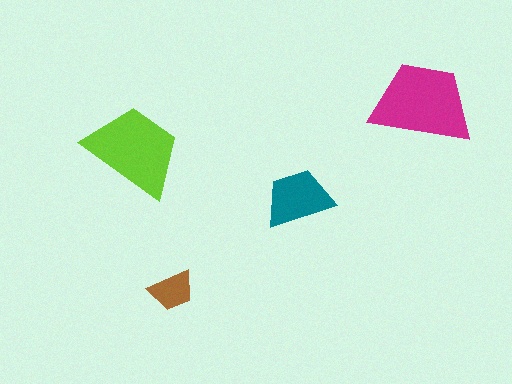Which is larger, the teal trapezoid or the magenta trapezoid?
The magenta one.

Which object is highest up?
The magenta trapezoid is topmost.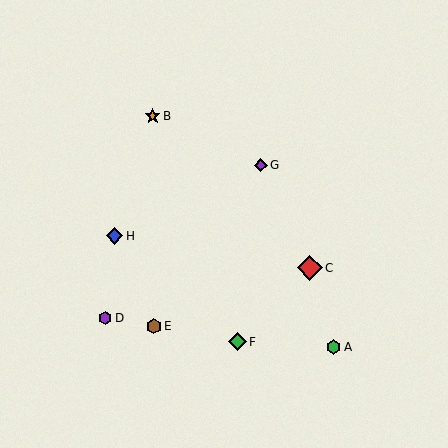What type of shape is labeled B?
Shape B is an orange star.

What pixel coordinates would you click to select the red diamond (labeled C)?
Click at (310, 268) to select the red diamond C.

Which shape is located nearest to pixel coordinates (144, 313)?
The brown hexagon (labeled E) at (154, 326) is nearest to that location.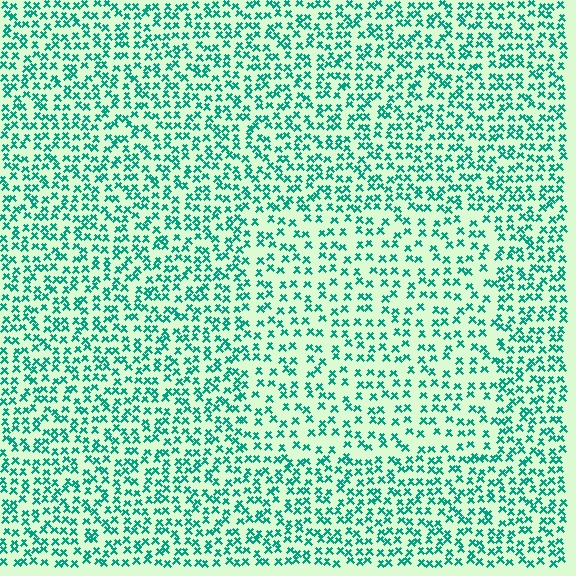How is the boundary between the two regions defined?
The boundary is defined by a change in element density (approximately 1.5x ratio). All elements are the same color, size, and shape.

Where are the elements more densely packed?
The elements are more densely packed outside the rectangle boundary.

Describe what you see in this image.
The image contains small teal elements arranged at two different densities. A rectangle-shaped region is visible where the elements are less densely packed than the surrounding area.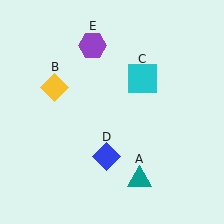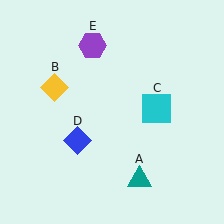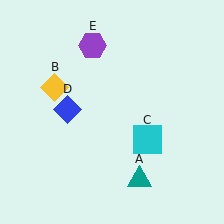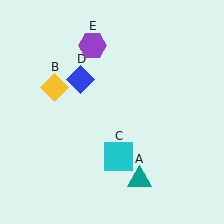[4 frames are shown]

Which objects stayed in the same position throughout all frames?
Teal triangle (object A) and yellow diamond (object B) and purple hexagon (object E) remained stationary.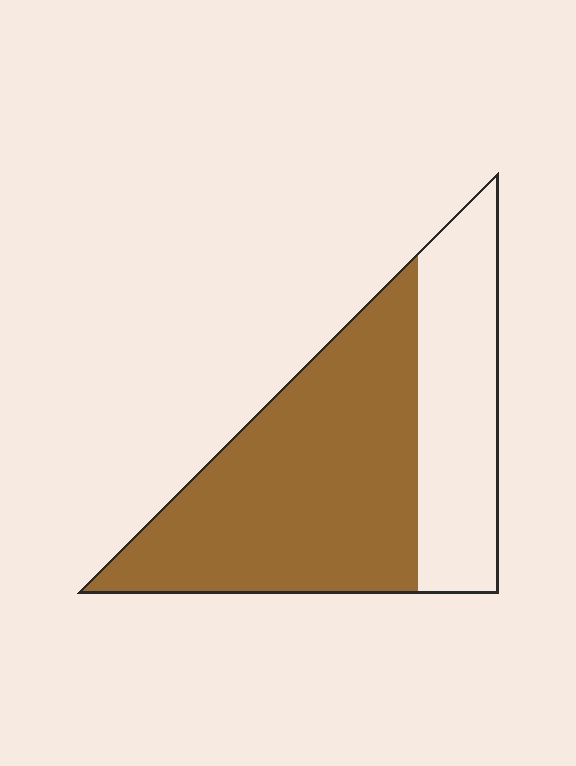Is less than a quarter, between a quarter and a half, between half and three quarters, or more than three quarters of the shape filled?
Between half and three quarters.